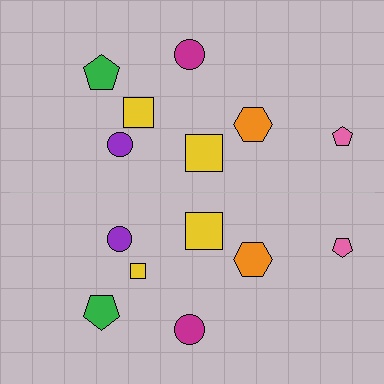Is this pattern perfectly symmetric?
No, the pattern is not perfectly symmetric. The yellow square on the bottom side has a different size than its mirror counterpart.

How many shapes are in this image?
There are 14 shapes in this image.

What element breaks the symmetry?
The yellow square on the bottom side has a different size than its mirror counterpart.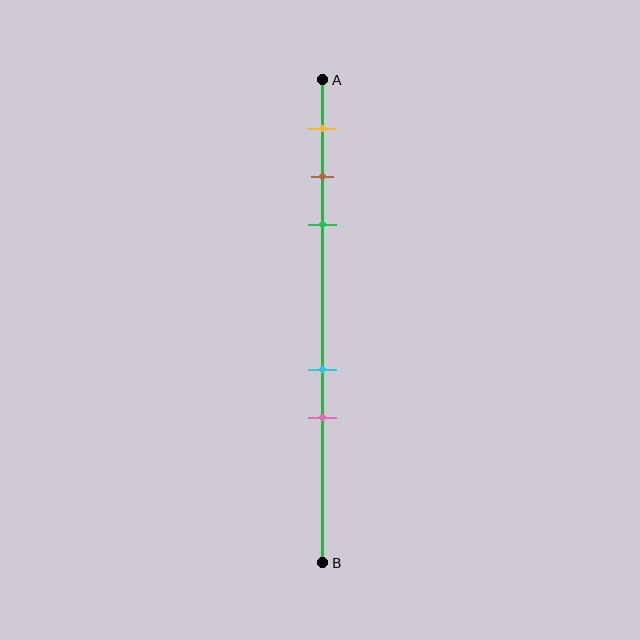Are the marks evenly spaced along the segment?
No, the marks are not evenly spaced.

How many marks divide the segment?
There are 5 marks dividing the segment.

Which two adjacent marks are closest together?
The brown and green marks are the closest adjacent pair.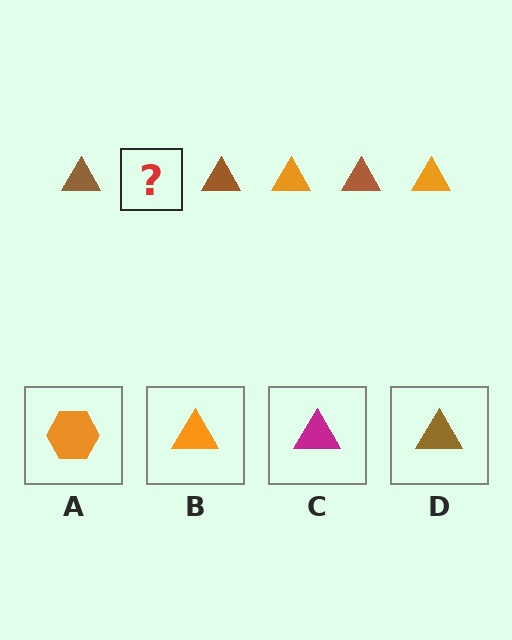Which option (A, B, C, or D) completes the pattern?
B.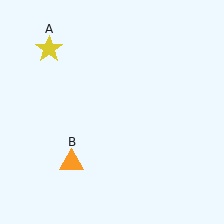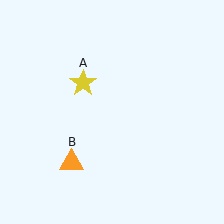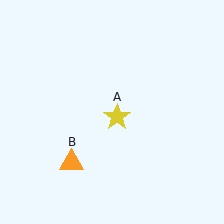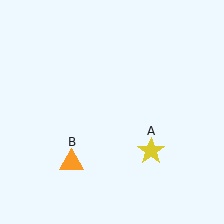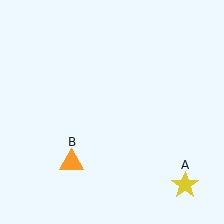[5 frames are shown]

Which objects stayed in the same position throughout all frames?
Orange triangle (object B) remained stationary.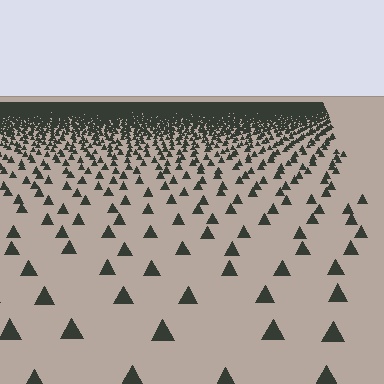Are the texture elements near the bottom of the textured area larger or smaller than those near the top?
Larger. Near the bottom, elements are closer to the viewer and appear at a bigger on-screen size.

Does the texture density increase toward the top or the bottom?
Density increases toward the top.